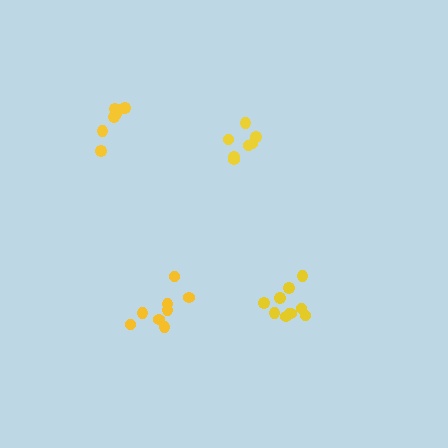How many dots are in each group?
Group 1: 10 dots, Group 2: 7 dots, Group 3: 8 dots, Group 4: 7 dots (32 total).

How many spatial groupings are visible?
There are 4 spatial groupings.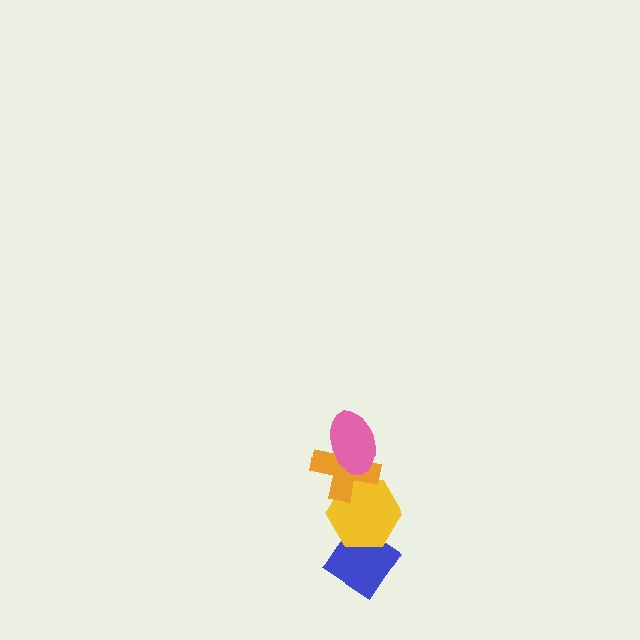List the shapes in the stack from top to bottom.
From top to bottom: the pink ellipse, the orange cross, the yellow hexagon, the blue diamond.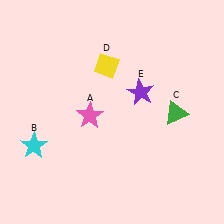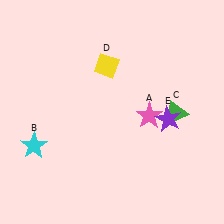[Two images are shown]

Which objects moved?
The objects that moved are: the pink star (A), the purple star (E).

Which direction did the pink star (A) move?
The pink star (A) moved right.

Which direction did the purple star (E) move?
The purple star (E) moved right.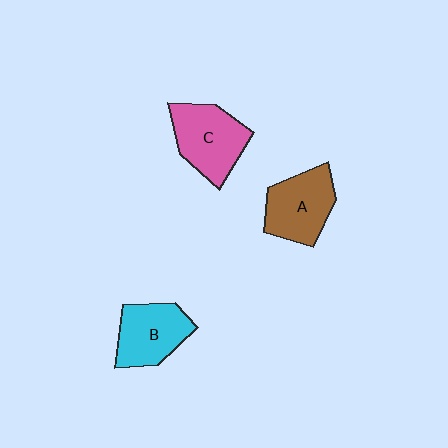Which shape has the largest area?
Shape C (pink).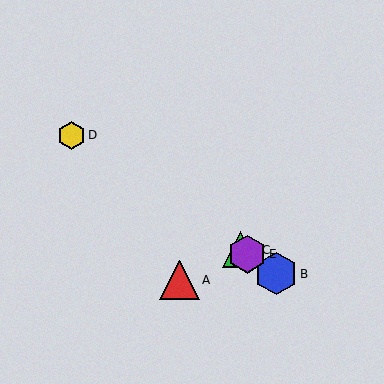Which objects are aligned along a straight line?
Objects B, C, D, E are aligned along a straight line.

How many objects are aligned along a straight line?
4 objects (B, C, D, E) are aligned along a straight line.